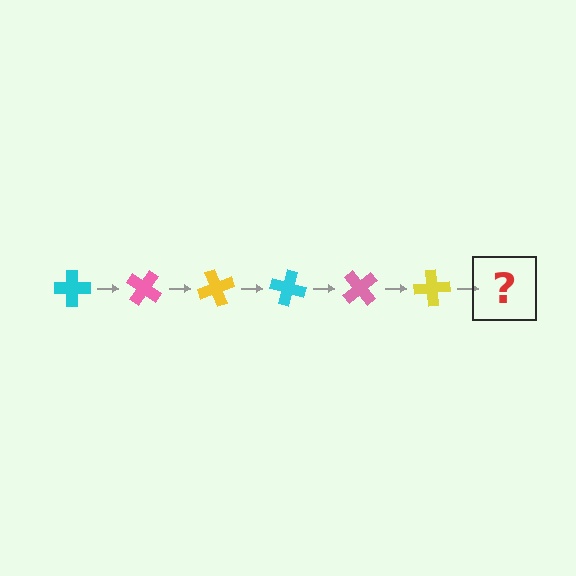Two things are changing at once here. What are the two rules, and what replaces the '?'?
The two rules are that it rotates 35 degrees each step and the color cycles through cyan, pink, and yellow. The '?' should be a cyan cross, rotated 210 degrees from the start.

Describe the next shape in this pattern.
It should be a cyan cross, rotated 210 degrees from the start.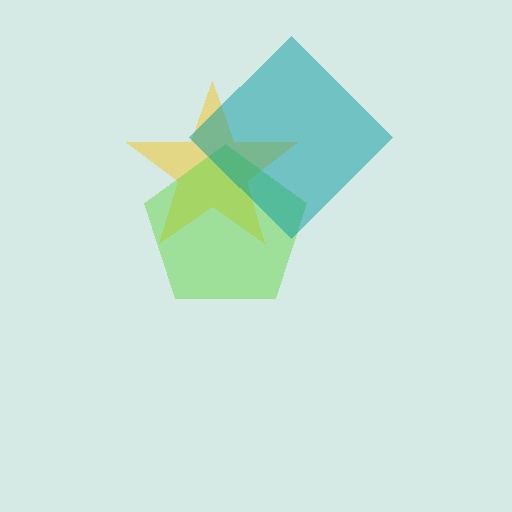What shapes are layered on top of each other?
The layered shapes are: a yellow star, a lime pentagon, a teal diamond.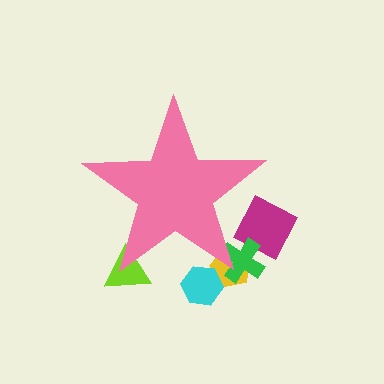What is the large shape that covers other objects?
A pink star.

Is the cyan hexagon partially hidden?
Yes, the cyan hexagon is partially hidden behind the pink star.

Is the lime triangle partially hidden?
Yes, the lime triangle is partially hidden behind the pink star.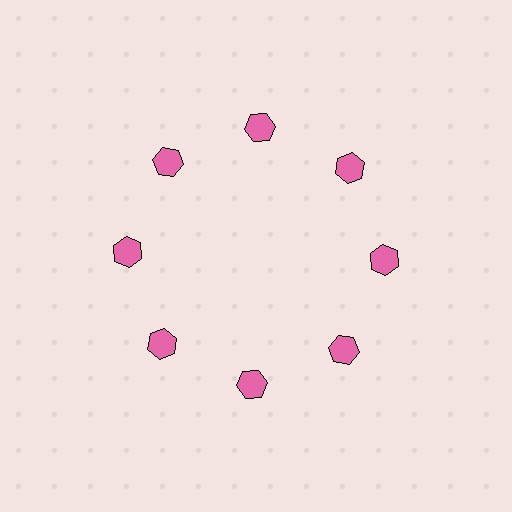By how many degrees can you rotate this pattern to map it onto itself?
The pattern maps onto itself every 45 degrees of rotation.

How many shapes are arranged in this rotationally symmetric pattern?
There are 8 shapes, arranged in 8 groups of 1.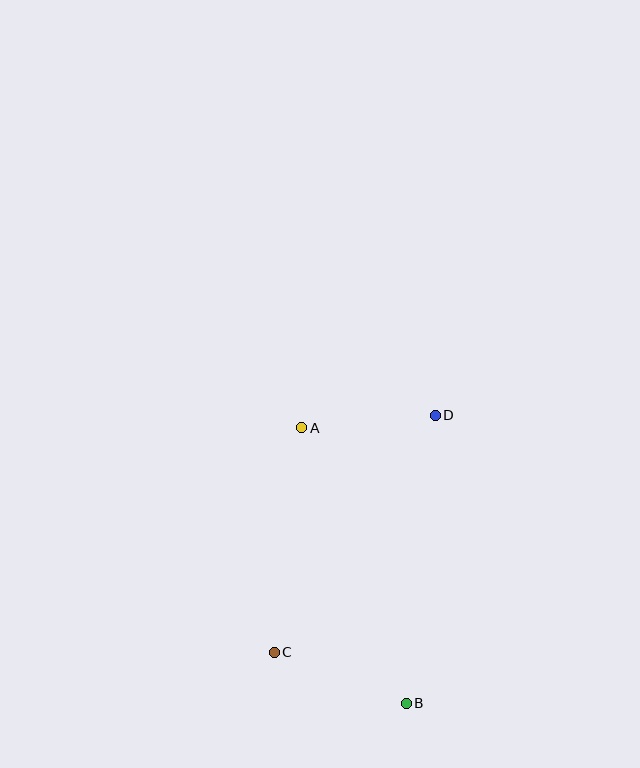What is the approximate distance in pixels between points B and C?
The distance between B and C is approximately 141 pixels.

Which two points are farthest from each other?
Points A and B are farthest from each other.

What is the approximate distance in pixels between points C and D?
The distance between C and D is approximately 286 pixels.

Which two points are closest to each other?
Points A and D are closest to each other.